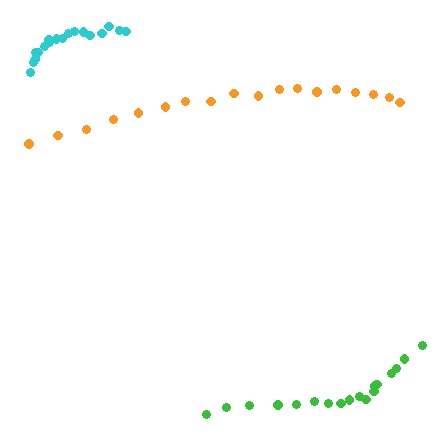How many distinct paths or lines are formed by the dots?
There are 3 distinct paths.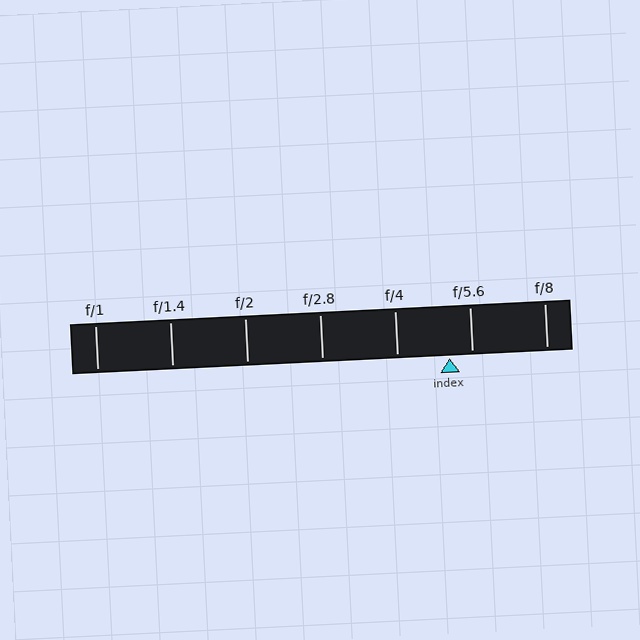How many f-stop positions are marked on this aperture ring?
There are 7 f-stop positions marked.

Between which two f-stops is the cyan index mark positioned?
The index mark is between f/4 and f/5.6.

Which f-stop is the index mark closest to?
The index mark is closest to f/5.6.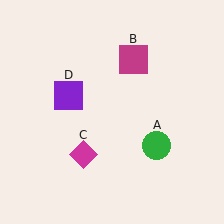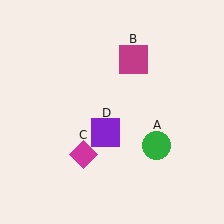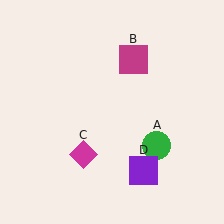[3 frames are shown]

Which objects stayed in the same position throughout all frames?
Green circle (object A) and magenta square (object B) and magenta diamond (object C) remained stationary.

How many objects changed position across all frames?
1 object changed position: purple square (object D).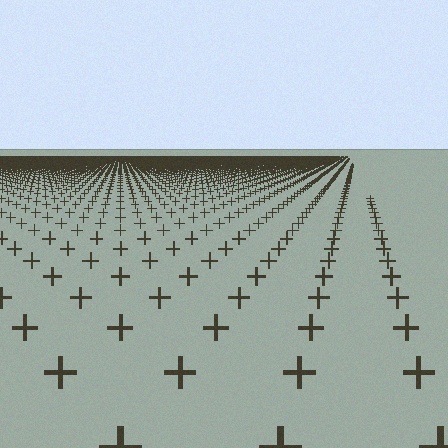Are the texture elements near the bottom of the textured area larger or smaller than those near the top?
Larger. Near the bottom, elements are closer to the viewer and appear at a bigger on-screen size.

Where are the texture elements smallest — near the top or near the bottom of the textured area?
Near the top.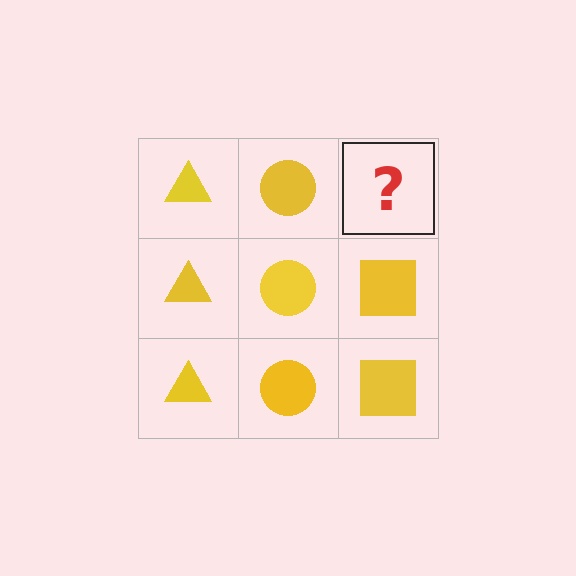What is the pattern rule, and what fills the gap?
The rule is that each column has a consistent shape. The gap should be filled with a yellow square.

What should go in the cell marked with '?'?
The missing cell should contain a yellow square.